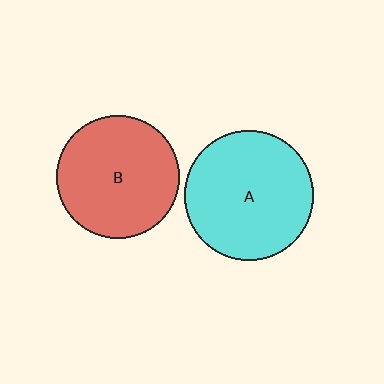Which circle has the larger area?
Circle A (cyan).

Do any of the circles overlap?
No, none of the circles overlap.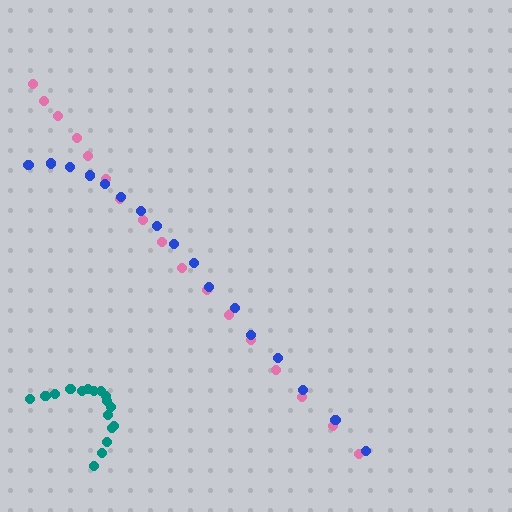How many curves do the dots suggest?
There are 3 distinct paths.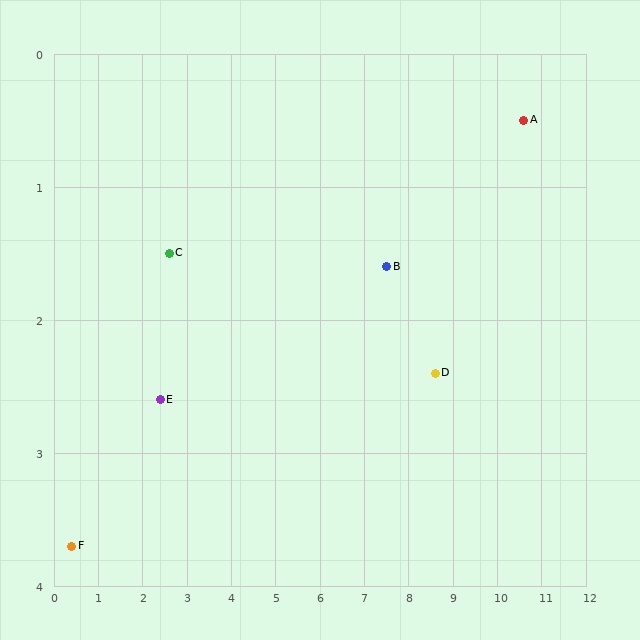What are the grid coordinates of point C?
Point C is at approximately (2.6, 1.5).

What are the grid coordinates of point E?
Point E is at approximately (2.4, 2.6).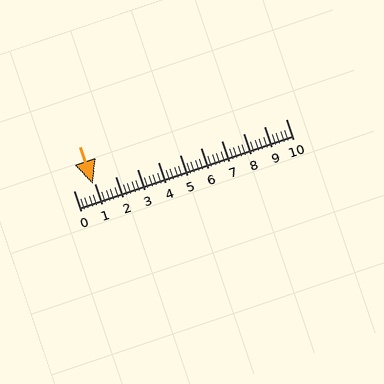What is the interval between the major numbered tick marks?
The major tick marks are spaced 1 units apart.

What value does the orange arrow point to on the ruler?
The orange arrow points to approximately 0.9.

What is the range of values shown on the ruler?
The ruler shows values from 0 to 10.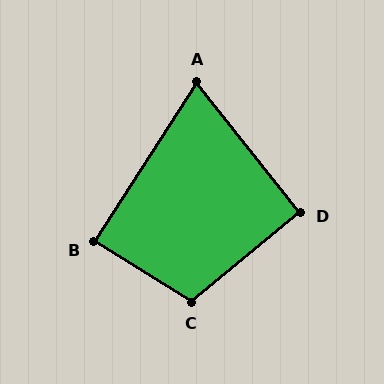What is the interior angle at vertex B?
Approximately 89 degrees (approximately right).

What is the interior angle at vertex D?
Approximately 91 degrees (approximately right).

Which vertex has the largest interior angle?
C, at approximately 109 degrees.